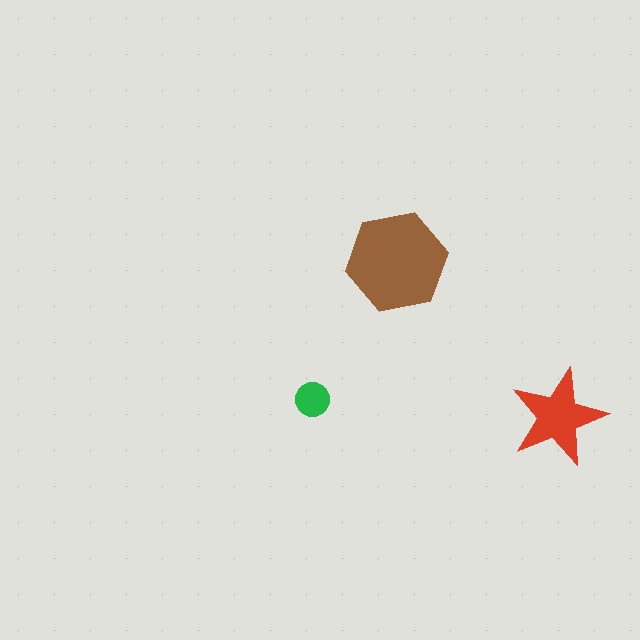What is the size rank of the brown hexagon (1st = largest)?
1st.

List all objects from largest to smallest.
The brown hexagon, the red star, the green circle.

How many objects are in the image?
There are 3 objects in the image.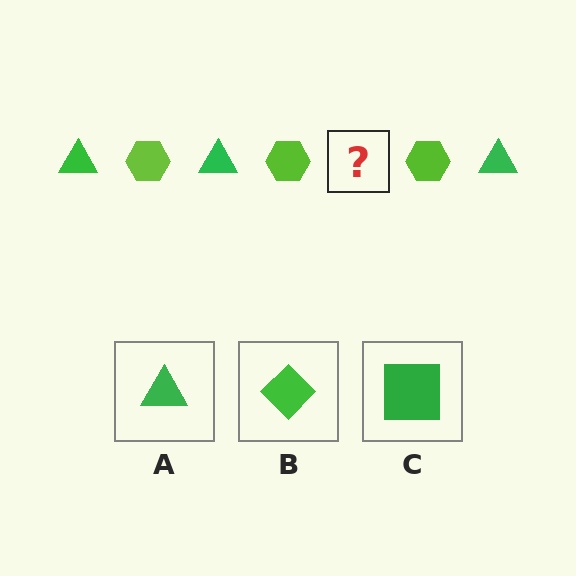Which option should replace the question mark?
Option A.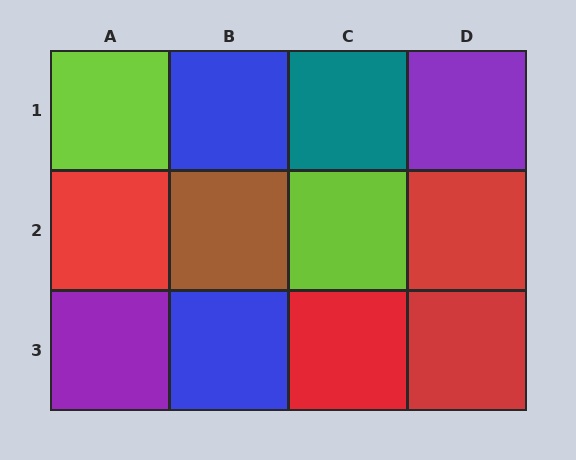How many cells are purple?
2 cells are purple.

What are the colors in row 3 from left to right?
Purple, blue, red, red.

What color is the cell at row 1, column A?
Lime.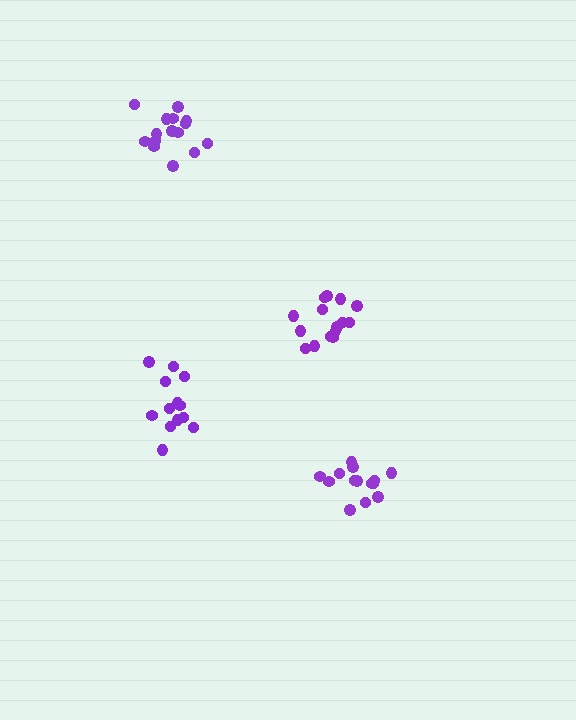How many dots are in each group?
Group 1: 14 dots, Group 2: 13 dots, Group 3: 15 dots, Group 4: 15 dots (57 total).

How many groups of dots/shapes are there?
There are 4 groups.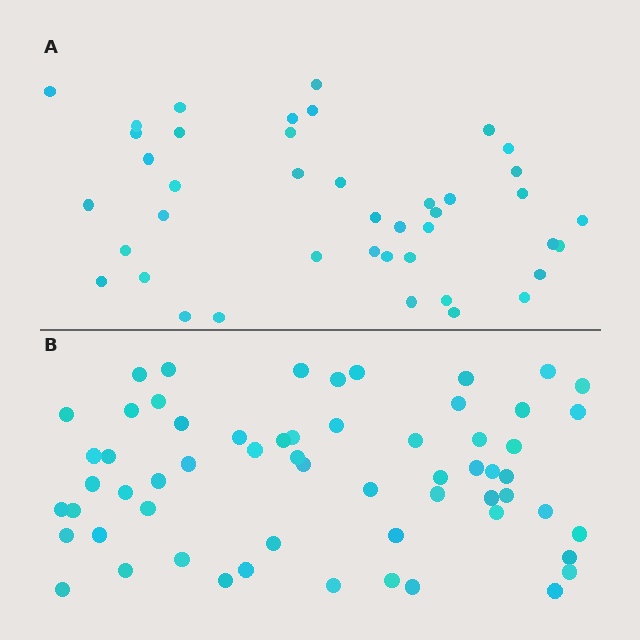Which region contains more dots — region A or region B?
Region B (the bottom region) has more dots.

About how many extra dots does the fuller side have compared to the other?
Region B has approximately 20 more dots than region A.